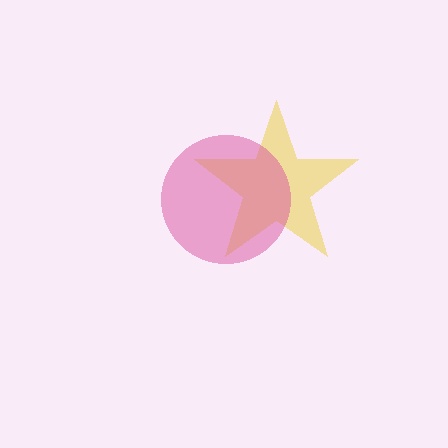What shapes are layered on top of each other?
The layered shapes are: a yellow star, a pink circle.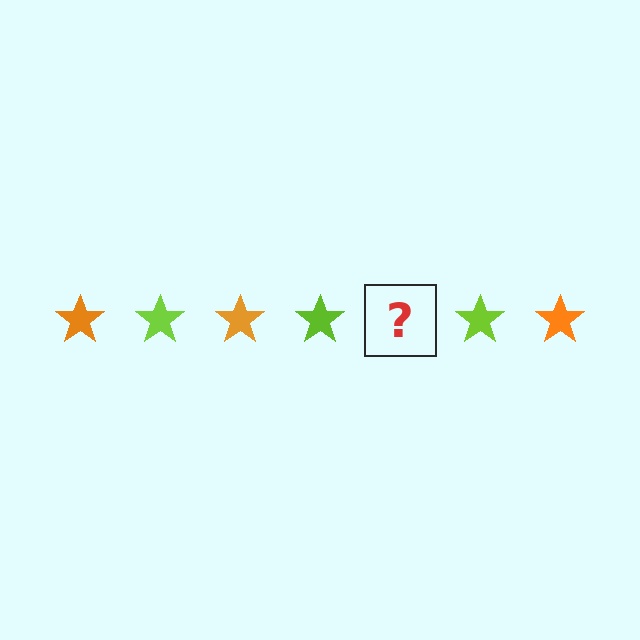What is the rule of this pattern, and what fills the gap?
The rule is that the pattern cycles through orange, lime stars. The gap should be filled with an orange star.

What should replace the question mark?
The question mark should be replaced with an orange star.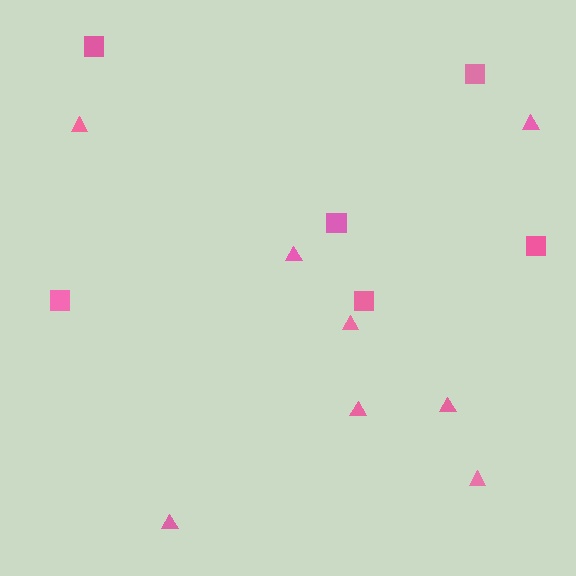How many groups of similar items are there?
There are 2 groups: one group of triangles (8) and one group of squares (6).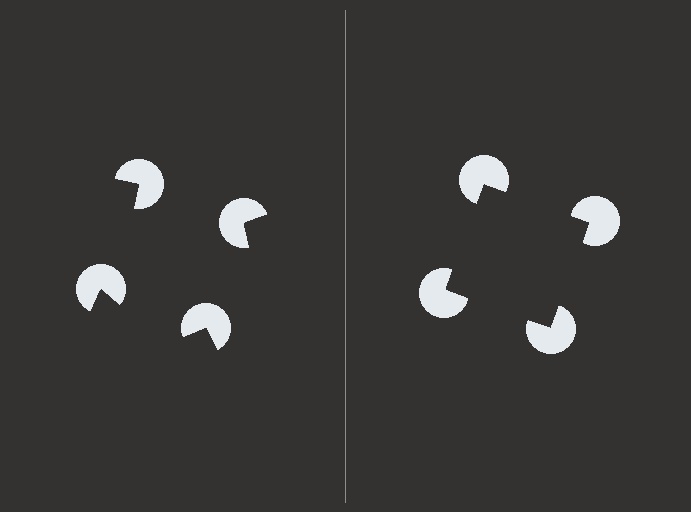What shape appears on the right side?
An illusory square.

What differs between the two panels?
The pac-man discs are positioned identically on both sides; only the wedge orientations differ. On the right they align to a square; on the left they are misaligned.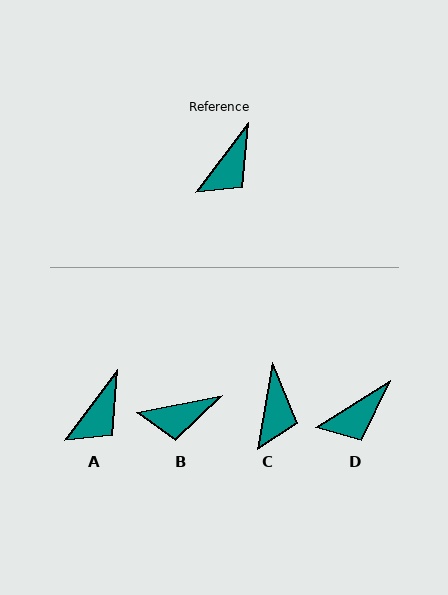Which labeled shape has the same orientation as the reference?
A.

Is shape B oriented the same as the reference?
No, it is off by about 42 degrees.